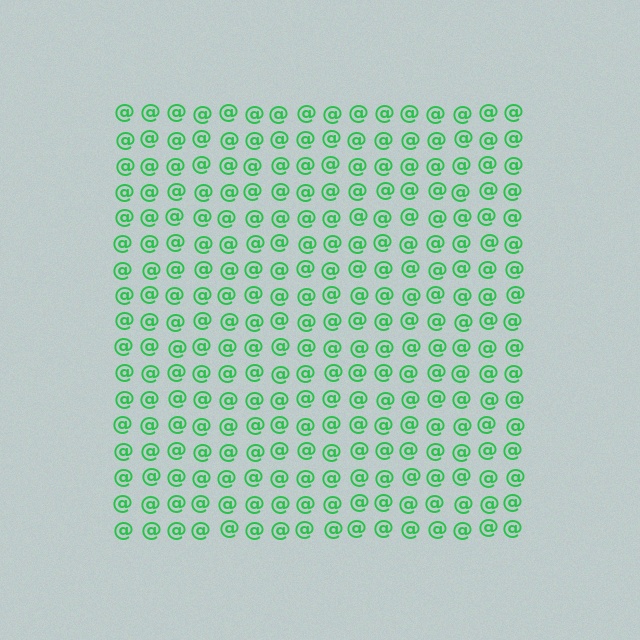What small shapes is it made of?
It is made of small at signs.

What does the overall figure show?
The overall figure shows a square.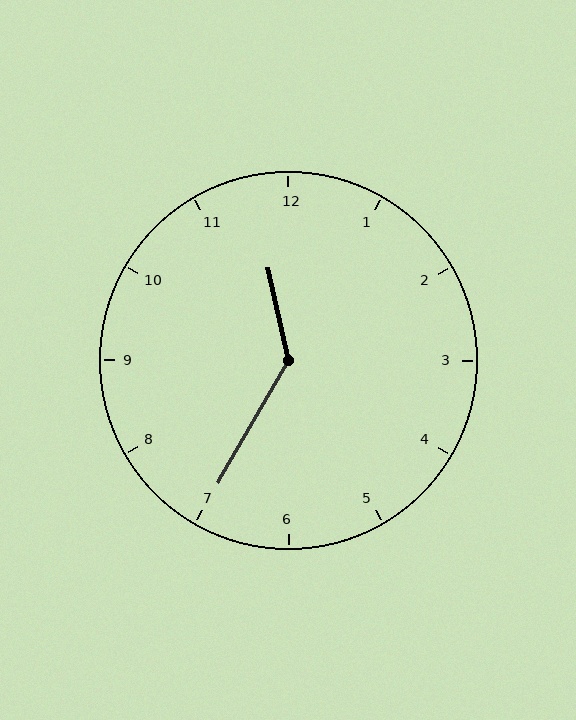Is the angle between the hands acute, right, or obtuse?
It is obtuse.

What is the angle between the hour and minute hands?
Approximately 138 degrees.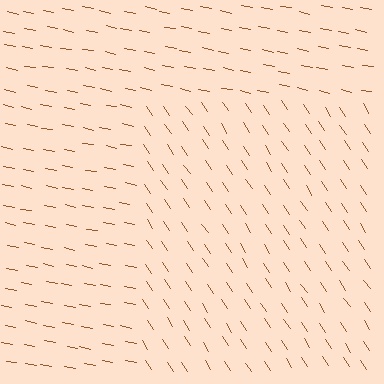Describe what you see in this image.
The image is filled with small brown line segments. A rectangle region in the image has lines oriented differently from the surrounding lines, creating a visible texture boundary.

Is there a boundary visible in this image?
Yes, there is a texture boundary formed by a change in line orientation.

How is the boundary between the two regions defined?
The boundary is defined purely by a change in line orientation (approximately 45 degrees difference). All lines are the same color and thickness.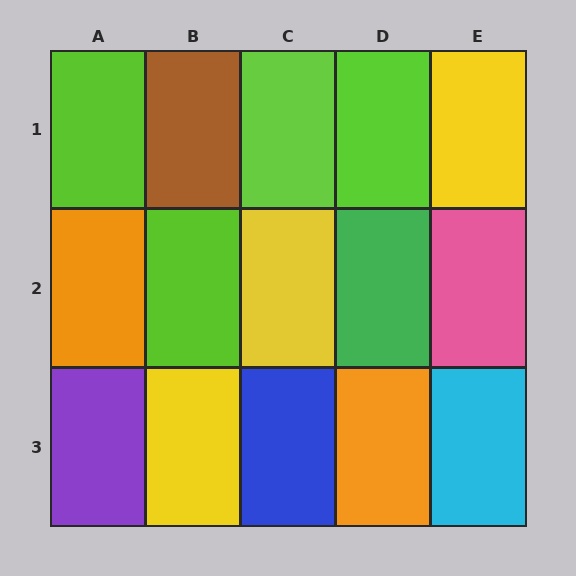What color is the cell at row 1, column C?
Lime.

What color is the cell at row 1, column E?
Yellow.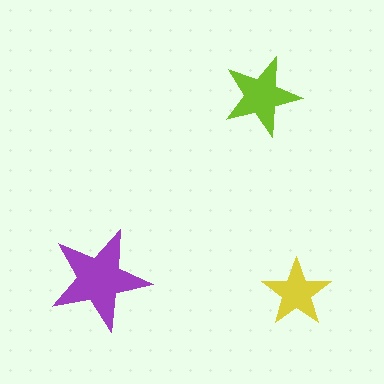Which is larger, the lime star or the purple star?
The purple one.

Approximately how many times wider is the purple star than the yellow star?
About 1.5 times wider.